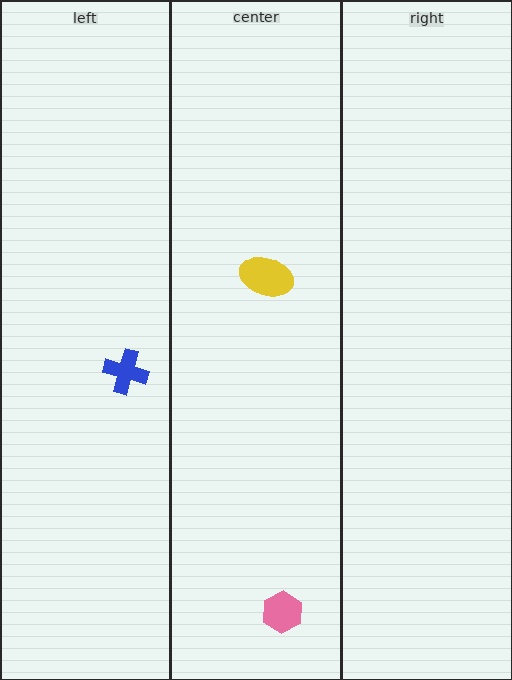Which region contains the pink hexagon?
The center region.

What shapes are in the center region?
The pink hexagon, the yellow ellipse.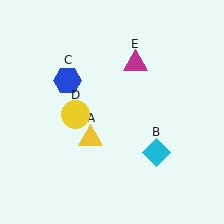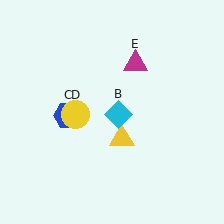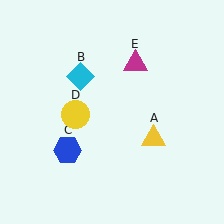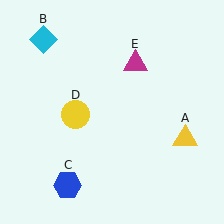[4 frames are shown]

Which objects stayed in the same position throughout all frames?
Yellow circle (object D) and magenta triangle (object E) remained stationary.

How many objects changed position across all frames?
3 objects changed position: yellow triangle (object A), cyan diamond (object B), blue hexagon (object C).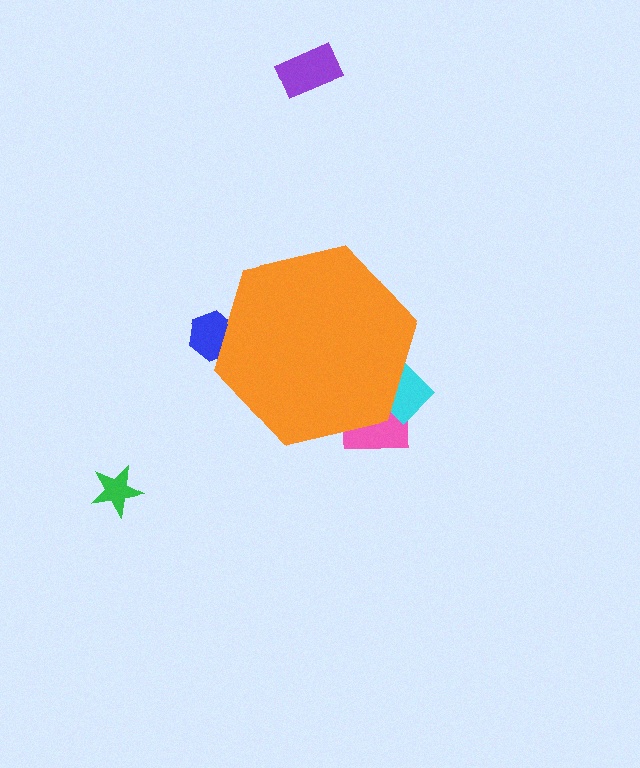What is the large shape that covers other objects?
An orange hexagon.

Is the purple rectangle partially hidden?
No, the purple rectangle is fully visible.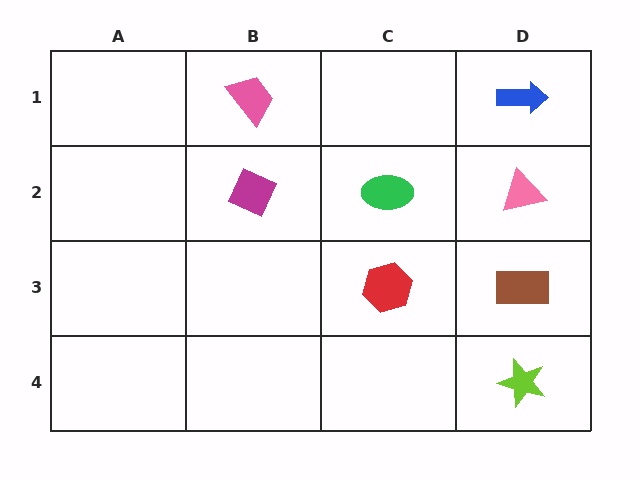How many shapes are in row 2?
3 shapes.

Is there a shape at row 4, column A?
No, that cell is empty.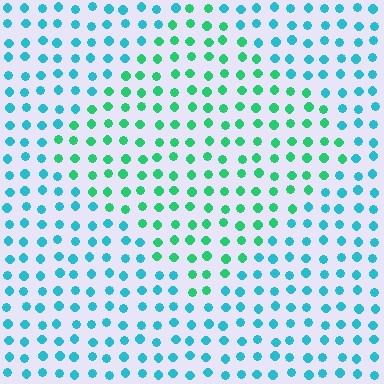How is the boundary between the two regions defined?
The boundary is defined purely by a slight shift in hue (about 39 degrees). Spacing, size, and orientation are identical on both sides.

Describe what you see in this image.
The image is filled with small cyan elements in a uniform arrangement. A diamond-shaped region is visible where the elements are tinted to a slightly different hue, forming a subtle color boundary.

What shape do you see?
I see a diamond.